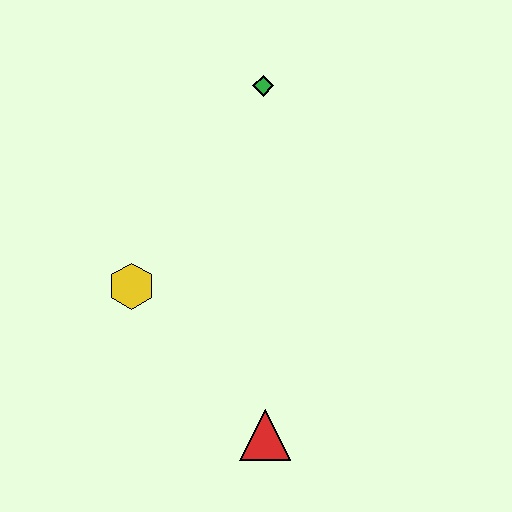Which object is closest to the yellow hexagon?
The red triangle is closest to the yellow hexagon.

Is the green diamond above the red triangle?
Yes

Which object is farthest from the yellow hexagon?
The green diamond is farthest from the yellow hexagon.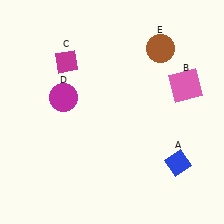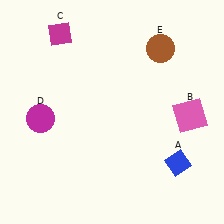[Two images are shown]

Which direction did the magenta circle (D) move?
The magenta circle (D) moved left.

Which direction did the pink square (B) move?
The pink square (B) moved down.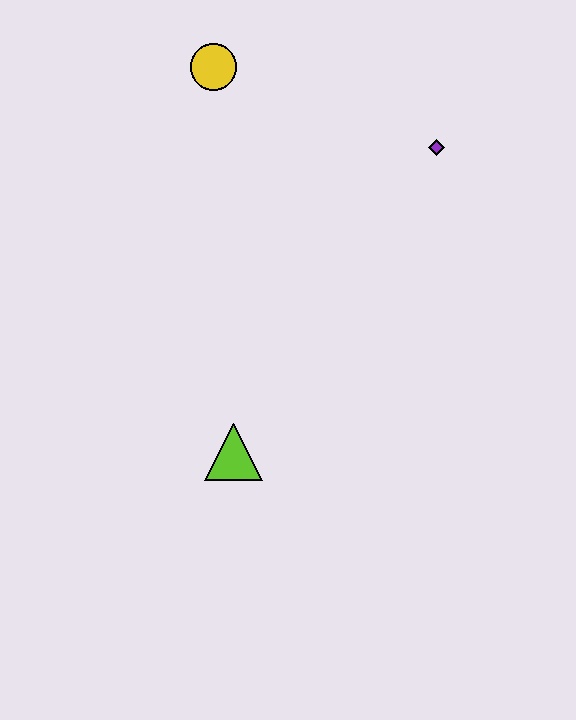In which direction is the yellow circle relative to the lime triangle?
The yellow circle is above the lime triangle.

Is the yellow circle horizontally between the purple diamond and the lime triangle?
No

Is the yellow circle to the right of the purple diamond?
No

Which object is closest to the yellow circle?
The purple diamond is closest to the yellow circle.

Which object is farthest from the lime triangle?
The yellow circle is farthest from the lime triangle.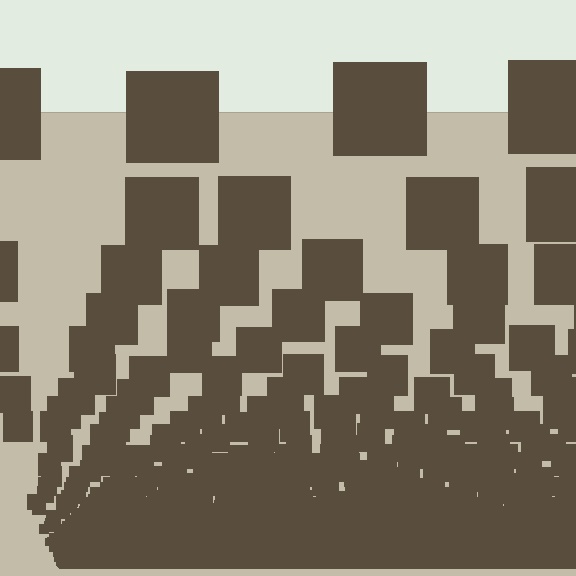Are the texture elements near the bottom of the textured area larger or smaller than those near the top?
Smaller. The gradient is inverted — elements near the bottom are smaller and denser.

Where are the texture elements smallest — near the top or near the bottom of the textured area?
Near the bottom.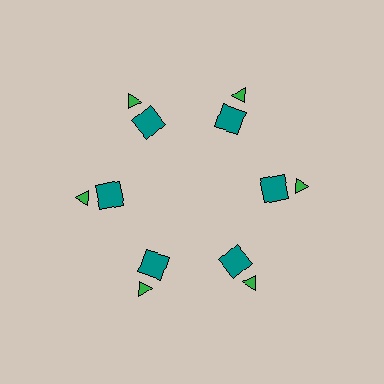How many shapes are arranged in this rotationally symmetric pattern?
There are 12 shapes, arranged in 6 groups of 2.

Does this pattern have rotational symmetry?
Yes, this pattern has 6-fold rotational symmetry. It looks the same after rotating 60 degrees around the center.